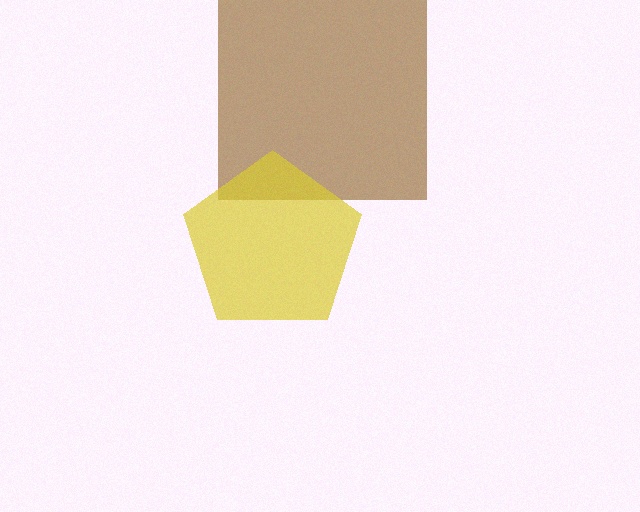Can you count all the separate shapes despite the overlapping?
Yes, there are 2 separate shapes.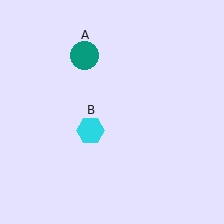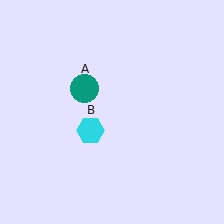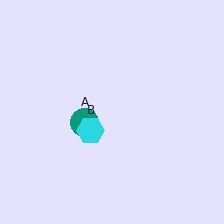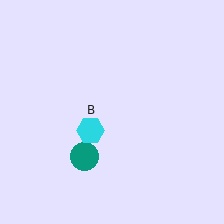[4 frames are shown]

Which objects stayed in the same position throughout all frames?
Cyan hexagon (object B) remained stationary.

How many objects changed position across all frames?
1 object changed position: teal circle (object A).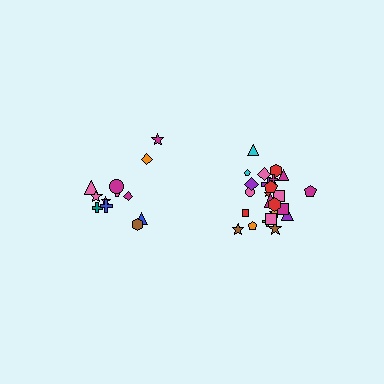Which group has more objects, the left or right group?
The right group.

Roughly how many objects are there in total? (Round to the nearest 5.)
Roughly 35 objects in total.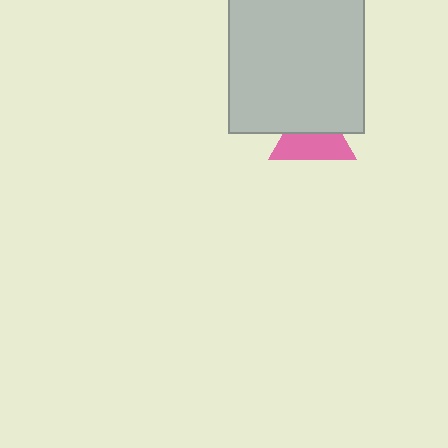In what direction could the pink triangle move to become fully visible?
The pink triangle could move down. That would shift it out from behind the light gray square entirely.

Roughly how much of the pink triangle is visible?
About half of it is visible (roughly 56%).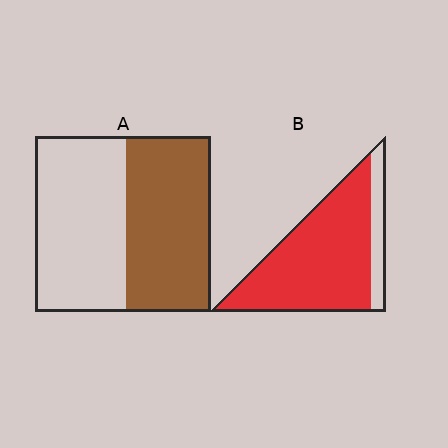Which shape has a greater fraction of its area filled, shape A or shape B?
Shape B.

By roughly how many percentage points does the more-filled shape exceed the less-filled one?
By roughly 35 percentage points (B over A).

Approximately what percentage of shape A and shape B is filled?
A is approximately 50% and B is approximately 85%.